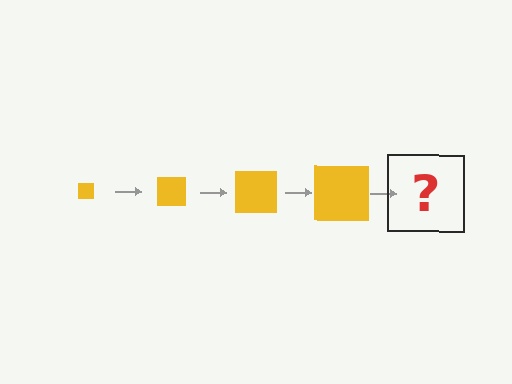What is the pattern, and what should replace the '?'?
The pattern is that the square gets progressively larger each step. The '?' should be a yellow square, larger than the previous one.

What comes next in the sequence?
The next element should be a yellow square, larger than the previous one.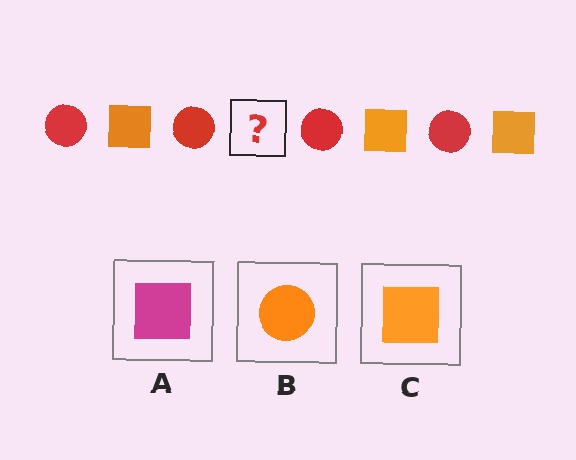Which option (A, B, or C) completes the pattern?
C.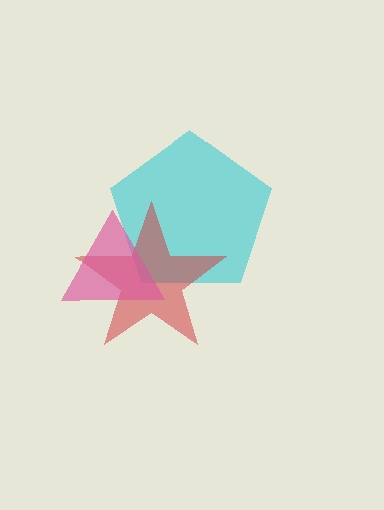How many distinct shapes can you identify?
There are 3 distinct shapes: a cyan pentagon, a red star, a pink triangle.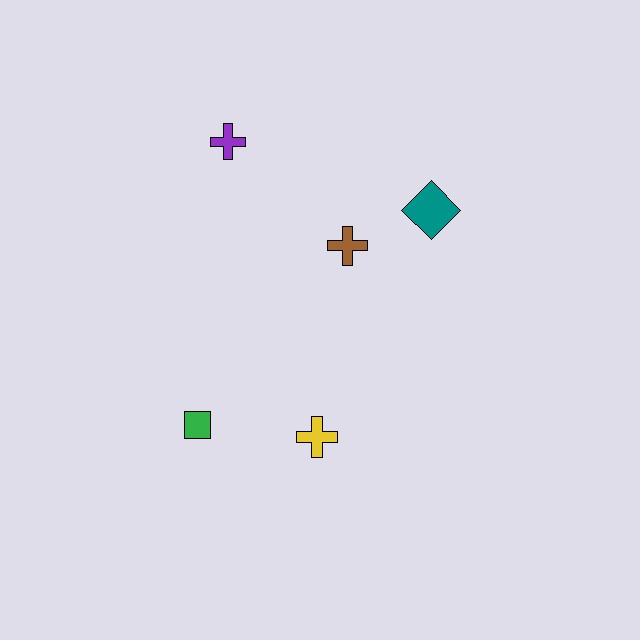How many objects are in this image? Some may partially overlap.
There are 5 objects.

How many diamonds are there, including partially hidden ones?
There is 1 diamond.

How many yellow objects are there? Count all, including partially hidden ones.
There is 1 yellow object.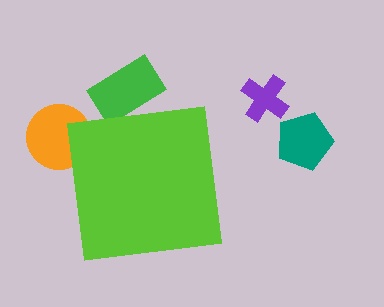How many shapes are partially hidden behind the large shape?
2 shapes are partially hidden.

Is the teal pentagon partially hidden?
No, the teal pentagon is fully visible.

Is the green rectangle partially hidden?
Yes, the green rectangle is partially hidden behind the lime square.